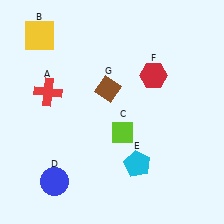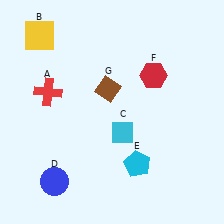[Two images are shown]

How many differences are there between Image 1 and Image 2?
There is 1 difference between the two images.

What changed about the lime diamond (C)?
In Image 1, C is lime. In Image 2, it changed to cyan.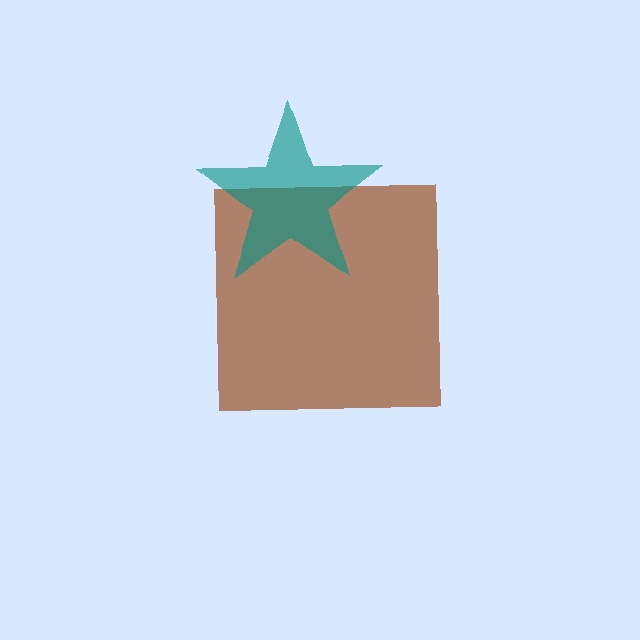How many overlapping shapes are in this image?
There are 2 overlapping shapes in the image.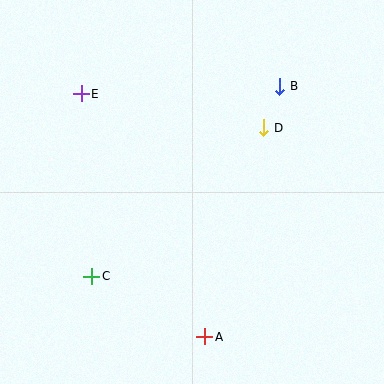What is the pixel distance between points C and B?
The distance between C and B is 267 pixels.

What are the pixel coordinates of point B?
Point B is at (280, 86).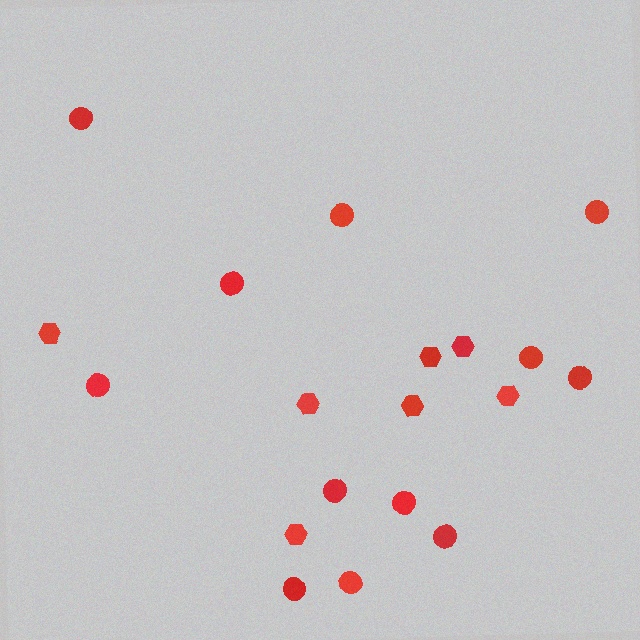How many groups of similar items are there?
There are 2 groups: one group of circles (12) and one group of hexagons (7).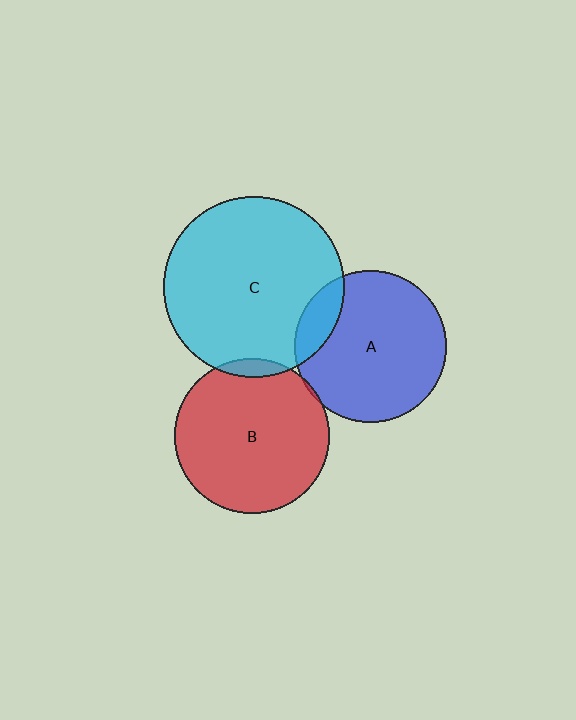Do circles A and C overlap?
Yes.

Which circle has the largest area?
Circle C (cyan).